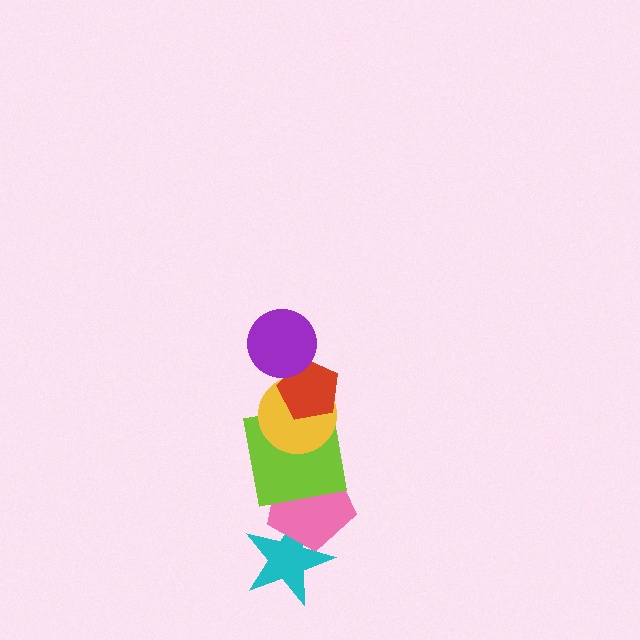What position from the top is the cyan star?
The cyan star is 6th from the top.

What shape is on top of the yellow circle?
The red pentagon is on top of the yellow circle.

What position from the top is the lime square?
The lime square is 4th from the top.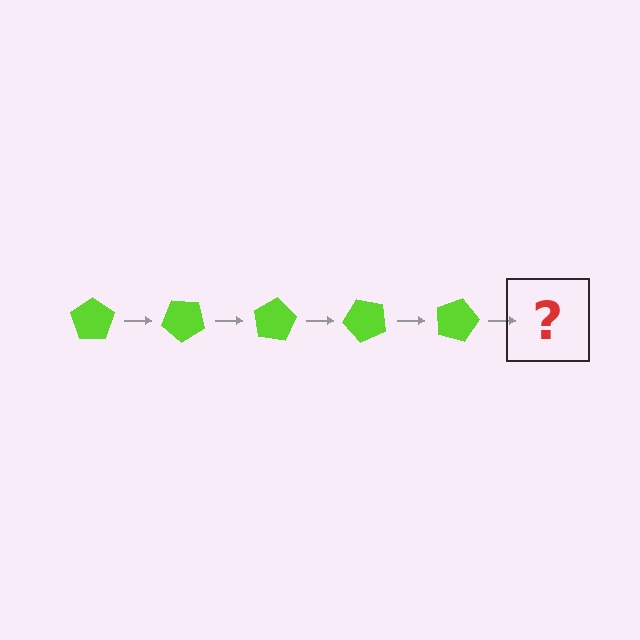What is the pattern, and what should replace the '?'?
The pattern is that the pentagon rotates 40 degrees each step. The '?' should be a lime pentagon rotated 200 degrees.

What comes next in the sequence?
The next element should be a lime pentagon rotated 200 degrees.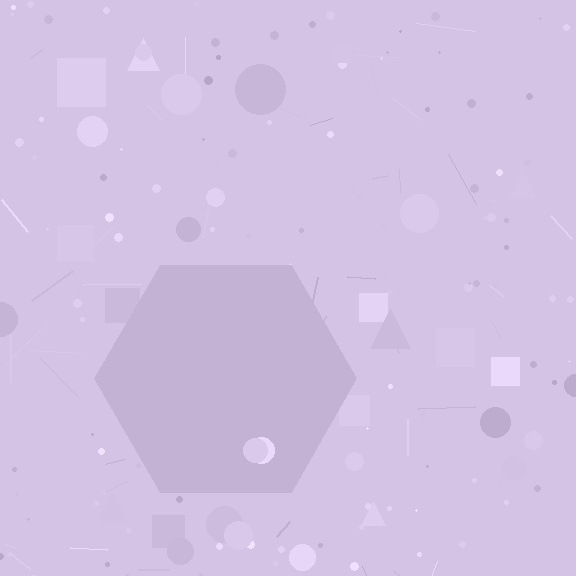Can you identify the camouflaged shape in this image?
The camouflaged shape is a hexagon.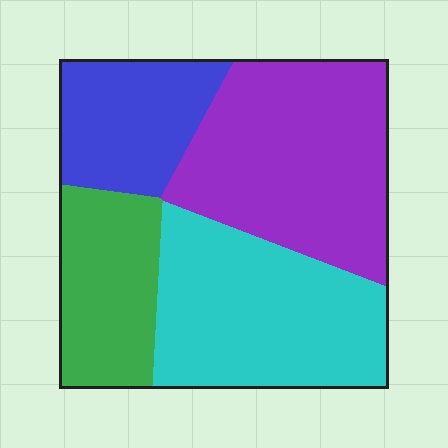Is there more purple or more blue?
Purple.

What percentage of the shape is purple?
Purple takes up about one third (1/3) of the shape.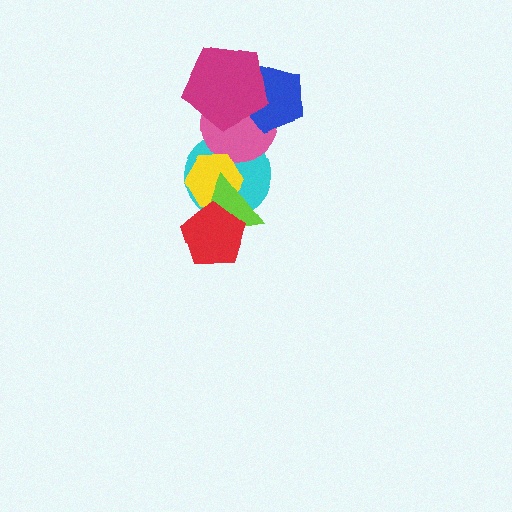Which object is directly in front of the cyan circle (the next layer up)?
The pink circle is directly in front of the cyan circle.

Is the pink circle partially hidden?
Yes, it is partially covered by another shape.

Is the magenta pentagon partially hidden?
No, no other shape covers it.